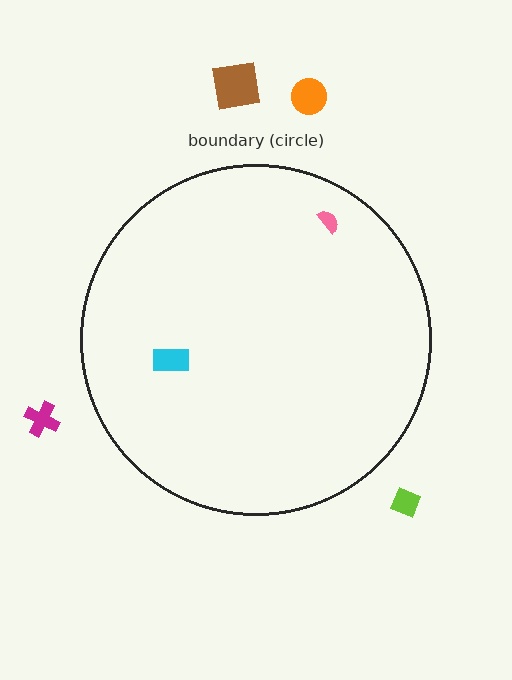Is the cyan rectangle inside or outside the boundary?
Inside.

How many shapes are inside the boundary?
2 inside, 4 outside.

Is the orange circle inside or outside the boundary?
Outside.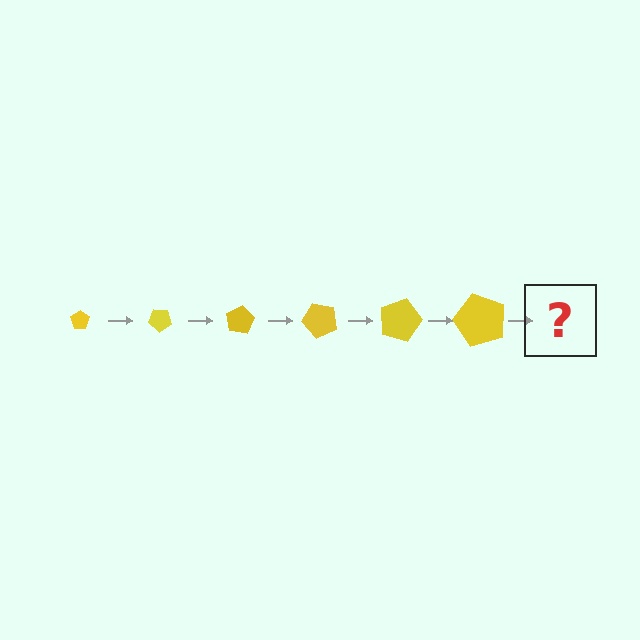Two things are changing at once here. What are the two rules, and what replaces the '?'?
The two rules are that the pentagon grows larger each step and it rotates 40 degrees each step. The '?' should be a pentagon, larger than the previous one and rotated 240 degrees from the start.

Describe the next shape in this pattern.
It should be a pentagon, larger than the previous one and rotated 240 degrees from the start.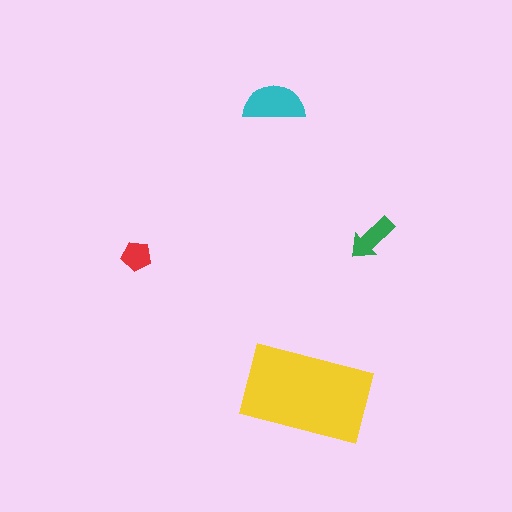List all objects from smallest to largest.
The red pentagon, the green arrow, the cyan semicircle, the yellow rectangle.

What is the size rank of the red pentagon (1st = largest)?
4th.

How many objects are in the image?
There are 4 objects in the image.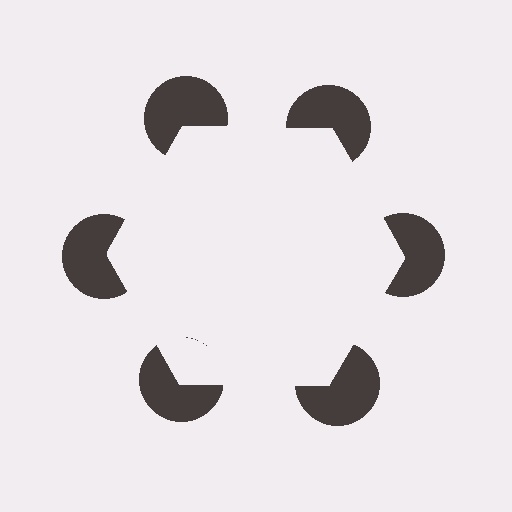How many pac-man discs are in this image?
There are 6 — one at each vertex of the illusory hexagon.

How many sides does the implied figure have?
6 sides.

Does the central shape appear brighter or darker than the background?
It typically appears slightly brighter than the background, even though no actual brightness change is drawn.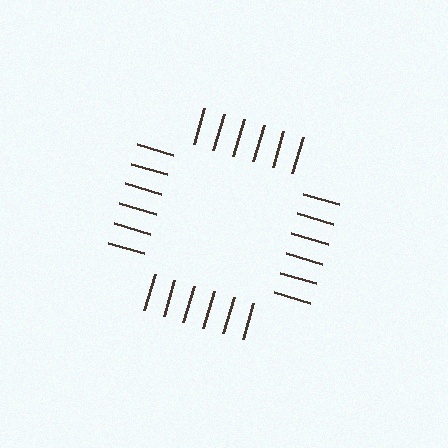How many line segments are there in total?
24 — 6 along each of the 4 edges.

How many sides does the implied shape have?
4 sides — the line-ends trace a square.